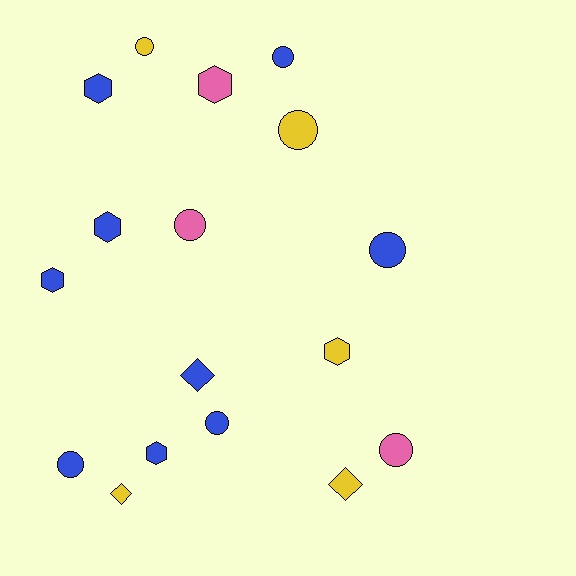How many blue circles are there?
There are 4 blue circles.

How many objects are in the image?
There are 17 objects.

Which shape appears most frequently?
Circle, with 8 objects.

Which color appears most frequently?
Blue, with 9 objects.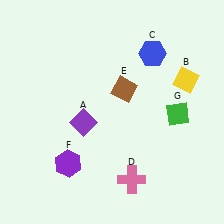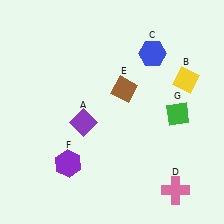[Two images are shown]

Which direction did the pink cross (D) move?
The pink cross (D) moved right.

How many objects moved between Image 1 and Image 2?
1 object moved between the two images.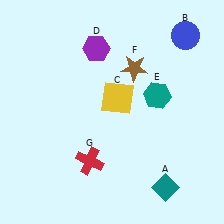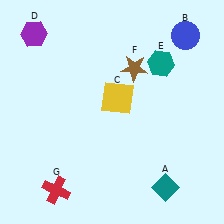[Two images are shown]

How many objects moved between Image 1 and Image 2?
3 objects moved between the two images.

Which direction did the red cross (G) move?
The red cross (G) moved left.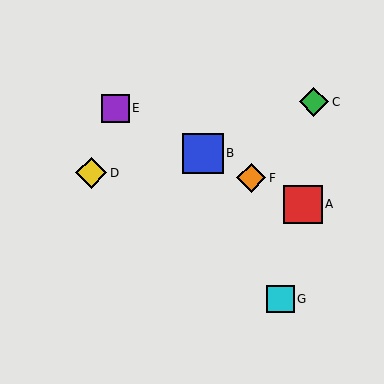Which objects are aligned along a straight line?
Objects A, B, E, F are aligned along a straight line.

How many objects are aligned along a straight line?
4 objects (A, B, E, F) are aligned along a straight line.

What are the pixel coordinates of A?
Object A is at (303, 204).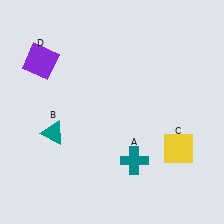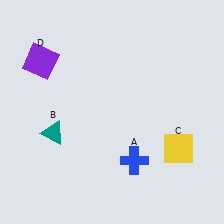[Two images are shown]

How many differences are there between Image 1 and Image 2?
There is 1 difference between the two images.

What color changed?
The cross (A) changed from teal in Image 1 to blue in Image 2.